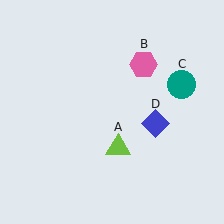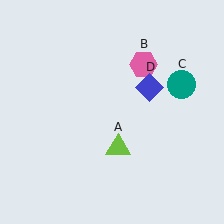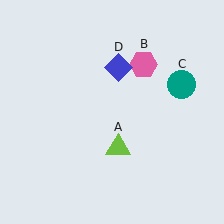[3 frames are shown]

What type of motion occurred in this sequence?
The blue diamond (object D) rotated counterclockwise around the center of the scene.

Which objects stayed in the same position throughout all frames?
Lime triangle (object A) and pink hexagon (object B) and teal circle (object C) remained stationary.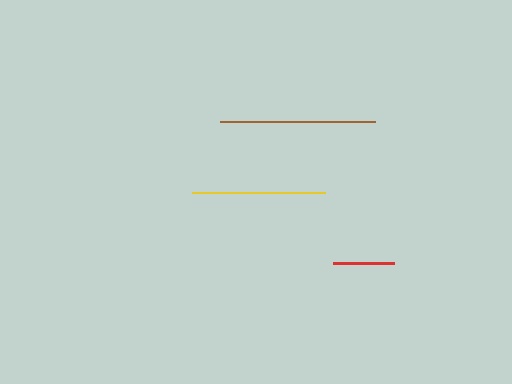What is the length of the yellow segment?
The yellow segment is approximately 133 pixels long.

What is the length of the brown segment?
The brown segment is approximately 155 pixels long.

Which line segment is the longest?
The brown line is the longest at approximately 155 pixels.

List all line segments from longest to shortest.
From longest to shortest: brown, yellow, red.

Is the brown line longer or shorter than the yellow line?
The brown line is longer than the yellow line.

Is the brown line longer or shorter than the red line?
The brown line is longer than the red line.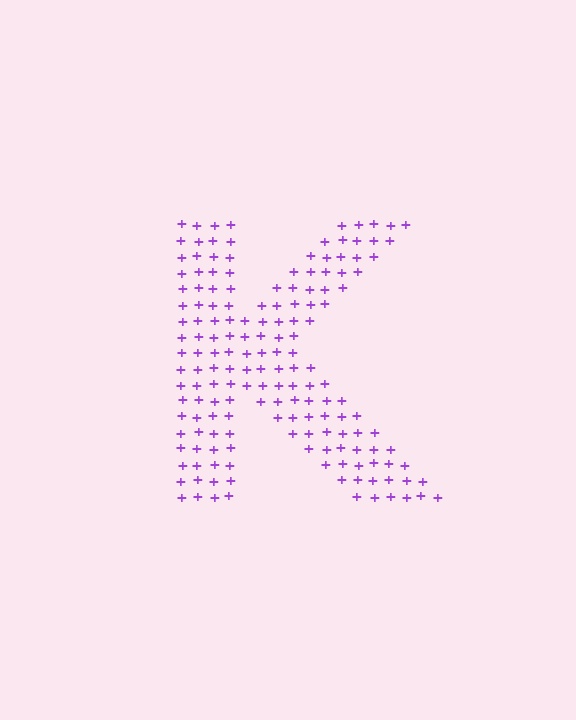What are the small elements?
The small elements are plus signs.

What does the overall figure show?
The overall figure shows the letter K.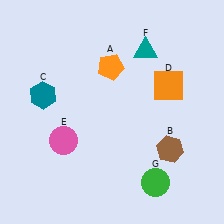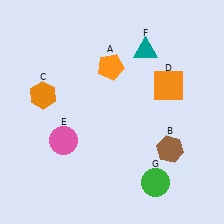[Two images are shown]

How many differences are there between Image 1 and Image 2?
There is 1 difference between the two images.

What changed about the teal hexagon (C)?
In Image 1, C is teal. In Image 2, it changed to orange.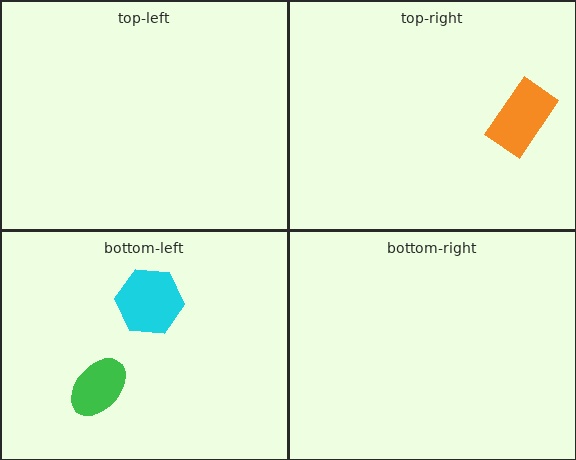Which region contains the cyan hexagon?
The bottom-left region.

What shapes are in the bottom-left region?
The green ellipse, the cyan hexagon.